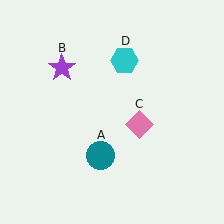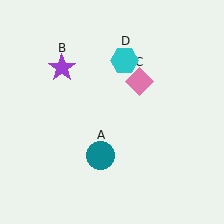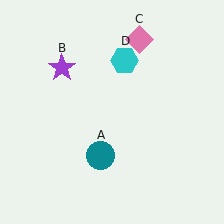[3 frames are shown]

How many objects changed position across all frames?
1 object changed position: pink diamond (object C).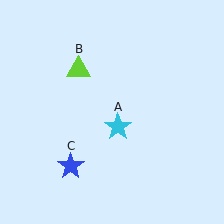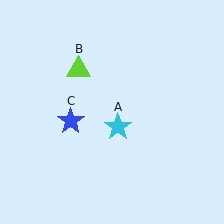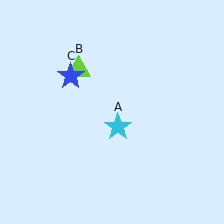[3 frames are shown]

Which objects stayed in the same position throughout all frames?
Cyan star (object A) and lime triangle (object B) remained stationary.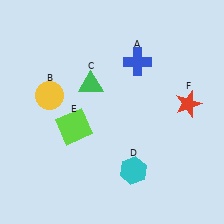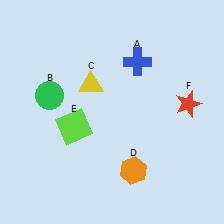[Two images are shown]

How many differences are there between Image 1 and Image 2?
There are 3 differences between the two images.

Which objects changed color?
B changed from yellow to green. C changed from green to yellow. D changed from cyan to orange.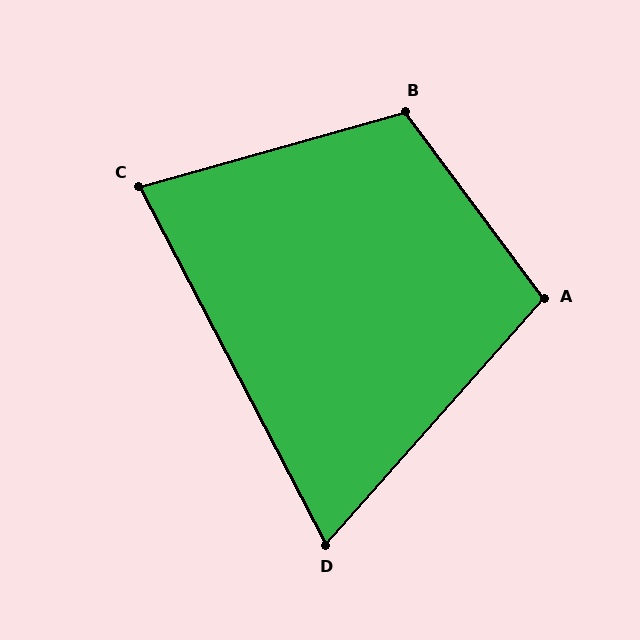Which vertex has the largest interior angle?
B, at approximately 111 degrees.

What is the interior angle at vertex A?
Approximately 102 degrees (obtuse).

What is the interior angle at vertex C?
Approximately 78 degrees (acute).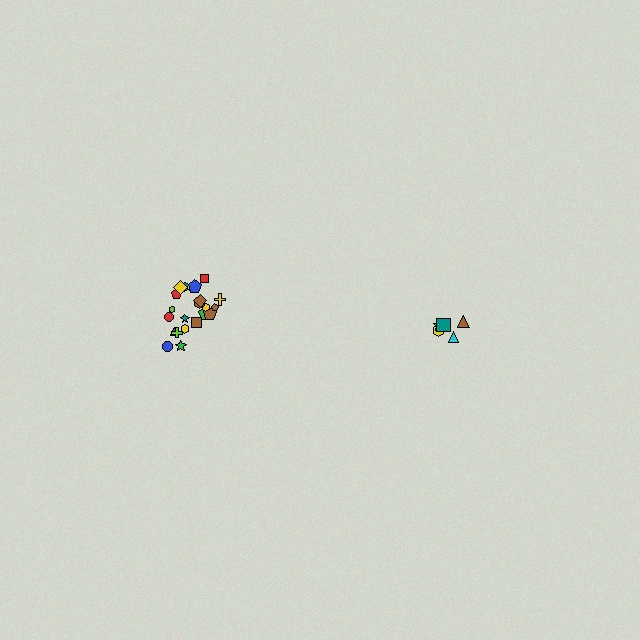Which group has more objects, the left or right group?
The left group.